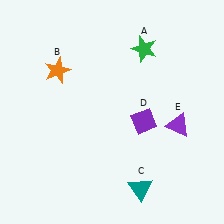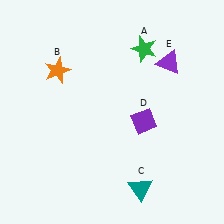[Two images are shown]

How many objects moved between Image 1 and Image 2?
1 object moved between the two images.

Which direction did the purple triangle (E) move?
The purple triangle (E) moved up.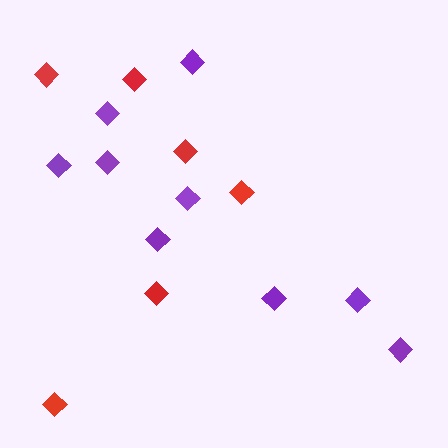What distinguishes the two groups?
There are 2 groups: one group of red diamonds (6) and one group of purple diamonds (9).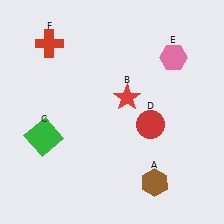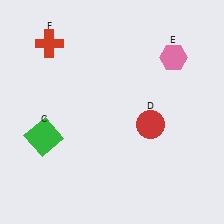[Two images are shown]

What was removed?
The brown hexagon (A), the red star (B) were removed in Image 2.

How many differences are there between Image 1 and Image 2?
There are 2 differences between the two images.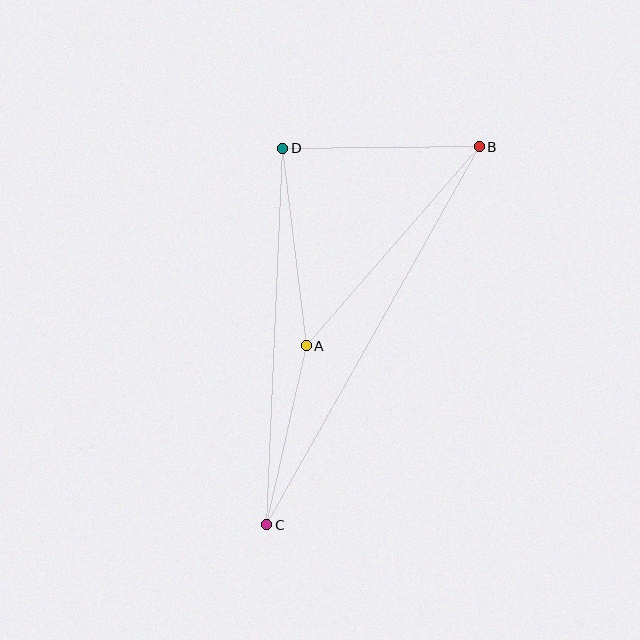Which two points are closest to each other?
Points A and C are closest to each other.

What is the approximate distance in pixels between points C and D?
The distance between C and D is approximately 376 pixels.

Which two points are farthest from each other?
Points B and C are farthest from each other.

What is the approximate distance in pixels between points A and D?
The distance between A and D is approximately 199 pixels.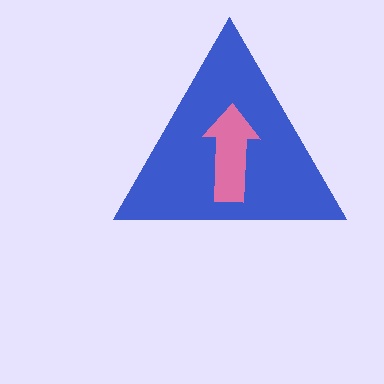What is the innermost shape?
The pink arrow.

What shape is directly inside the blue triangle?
The pink arrow.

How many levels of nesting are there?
2.